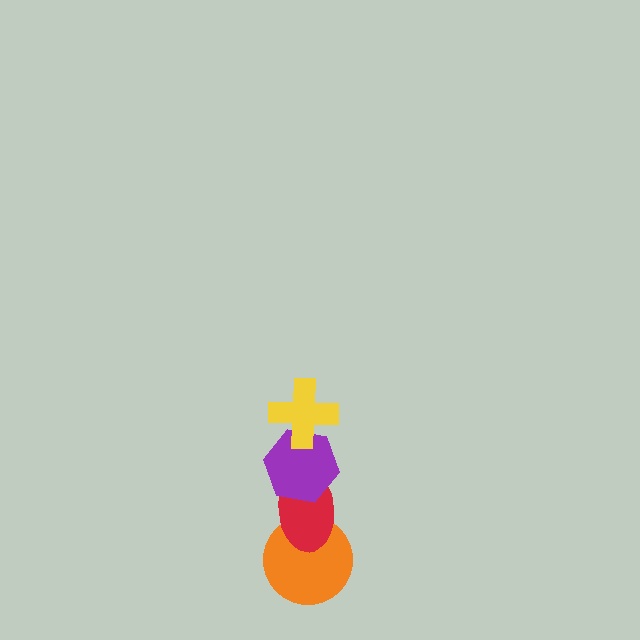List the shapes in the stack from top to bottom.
From top to bottom: the yellow cross, the purple hexagon, the red ellipse, the orange circle.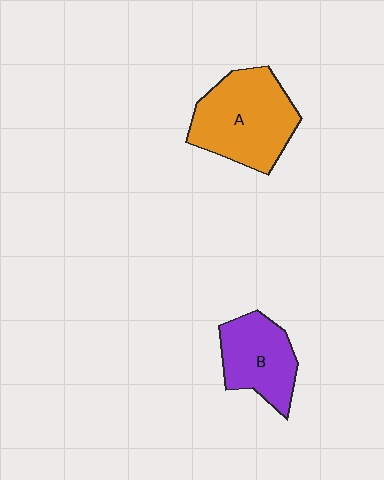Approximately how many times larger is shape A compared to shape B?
Approximately 1.4 times.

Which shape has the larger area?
Shape A (orange).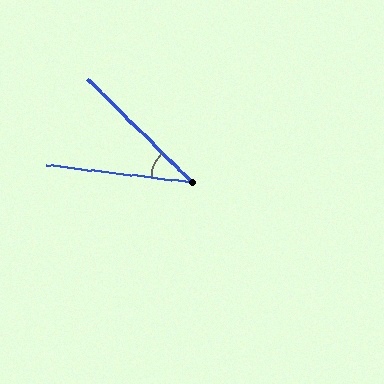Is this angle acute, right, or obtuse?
It is acute.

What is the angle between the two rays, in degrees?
Approximately 38 degrees.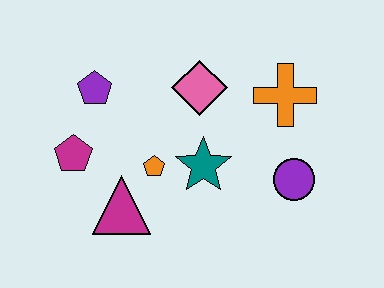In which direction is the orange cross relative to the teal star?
The orange cross is to the right of the teal star.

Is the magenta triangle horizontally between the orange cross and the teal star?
No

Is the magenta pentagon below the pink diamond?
Yes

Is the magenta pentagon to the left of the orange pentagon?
Yes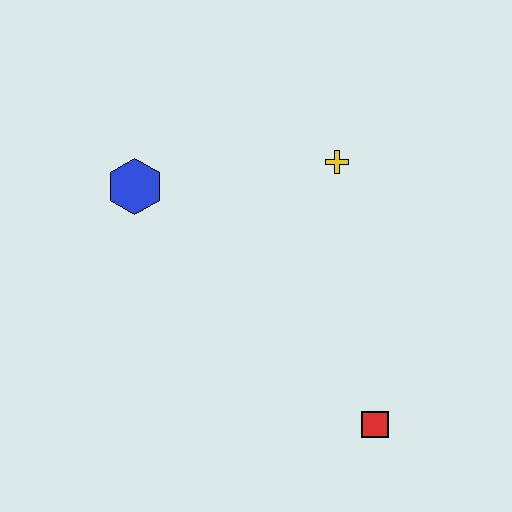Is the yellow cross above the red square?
Yes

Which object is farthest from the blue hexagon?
The red square is farthest from the blue hexagon.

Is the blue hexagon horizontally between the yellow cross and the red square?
No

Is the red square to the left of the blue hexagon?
No